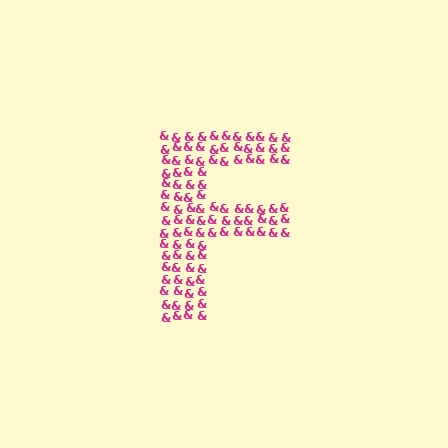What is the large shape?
The large shape is the letter F.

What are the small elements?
The small elements are ampersands.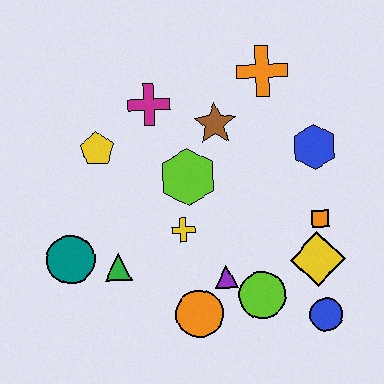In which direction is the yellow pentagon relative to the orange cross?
The yellow pentagon is to the left of the orange cross.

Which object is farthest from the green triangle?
The orange cross is farthest from the green triangle.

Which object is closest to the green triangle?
The teal circle is closest to the green triangle.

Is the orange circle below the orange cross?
Yes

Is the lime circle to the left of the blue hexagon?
Yes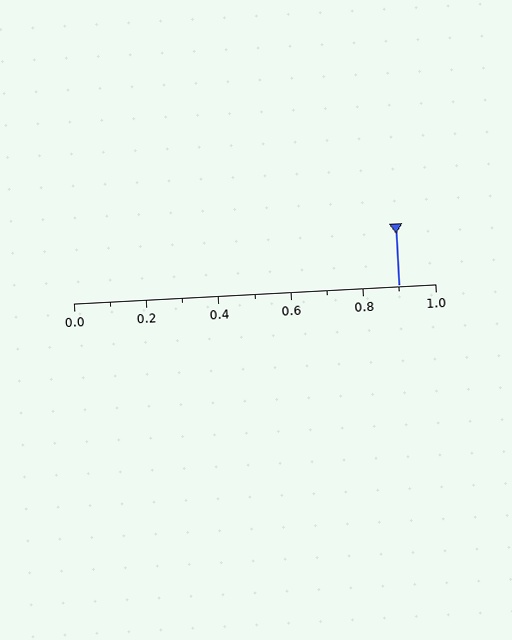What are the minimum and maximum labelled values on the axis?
The axis runs from 0.0 to 1.0.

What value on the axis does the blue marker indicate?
The marker indicates approximately 0.9.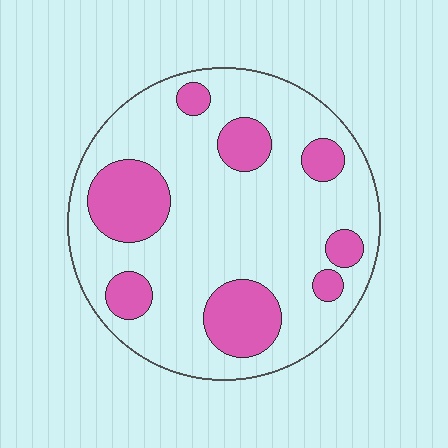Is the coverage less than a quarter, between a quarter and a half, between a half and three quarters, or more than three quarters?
Less than a quarter.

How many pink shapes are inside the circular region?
8.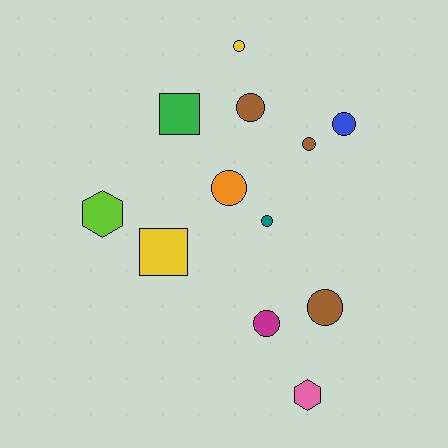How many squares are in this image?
There are 2 squares.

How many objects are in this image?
There are 12 objects.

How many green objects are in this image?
There is 1 green object.